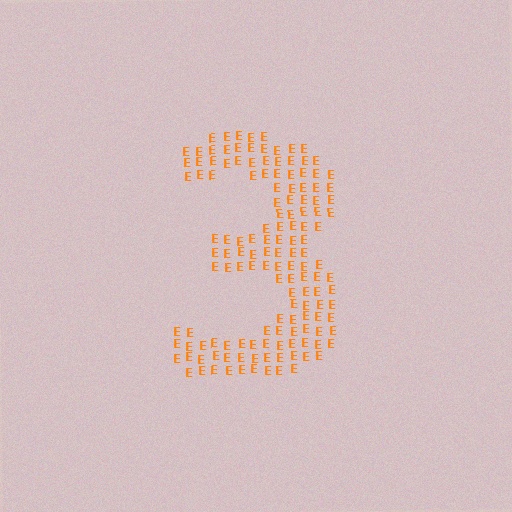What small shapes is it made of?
It is made of small letter E's.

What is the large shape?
The large shape is the digit 3.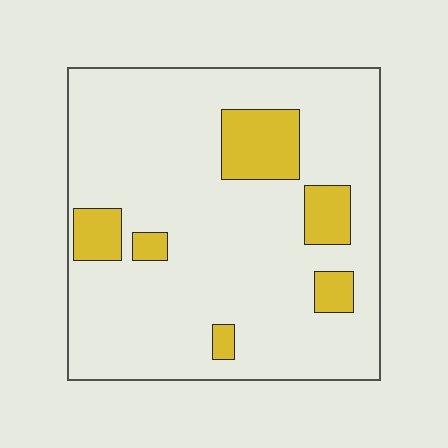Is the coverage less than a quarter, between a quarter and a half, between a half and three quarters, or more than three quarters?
Less than a quarter.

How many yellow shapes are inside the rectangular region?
6.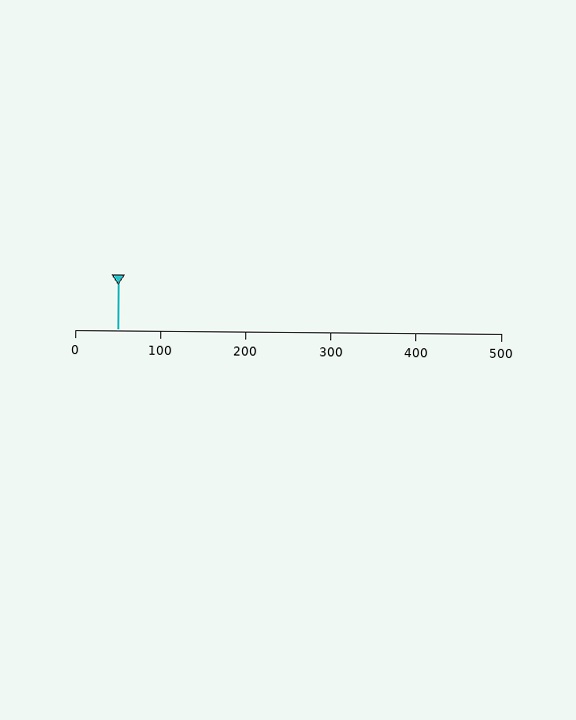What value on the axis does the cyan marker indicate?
The marker indicates approximately 50.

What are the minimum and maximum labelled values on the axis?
The axis runs from 0 to 500.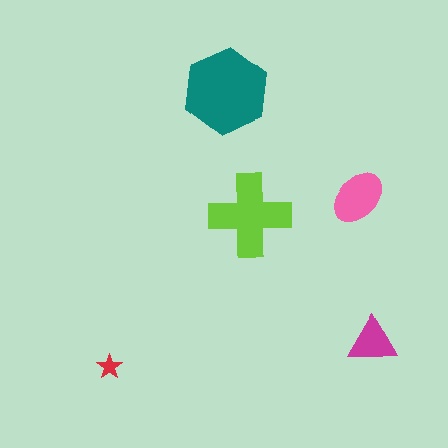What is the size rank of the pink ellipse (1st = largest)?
3rd.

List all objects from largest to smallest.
The teal hexagon, the lime cross, the pink ellipse, the magenta triangle, the red star.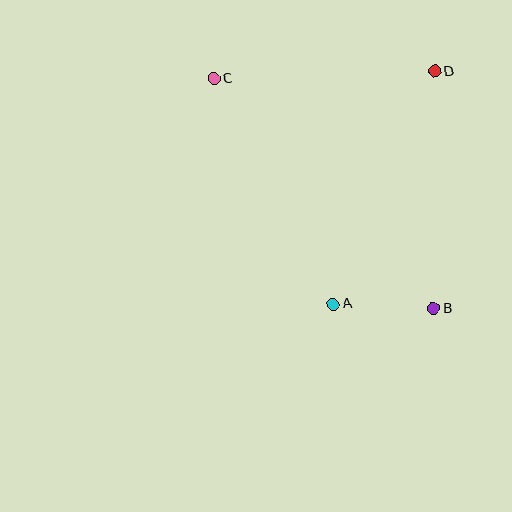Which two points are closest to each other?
Points A and B are closest to each other.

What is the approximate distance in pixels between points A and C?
The distance between A and C is approximately 255 pixels.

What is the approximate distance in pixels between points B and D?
The distance between B and D is approximately 237 pixels.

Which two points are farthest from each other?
Points B and C are farthest from each other.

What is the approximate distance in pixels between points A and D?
The distance between A and D is approximately 254 pixels.